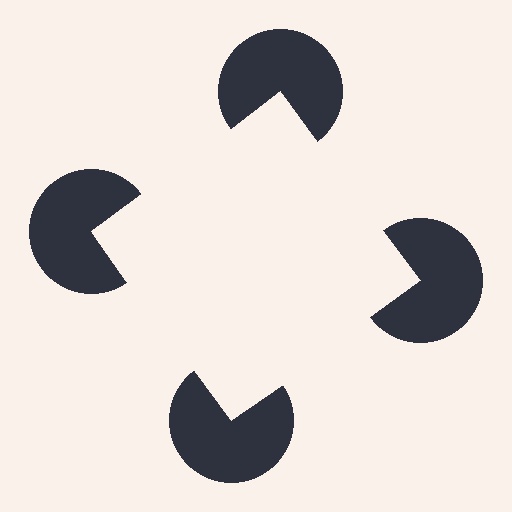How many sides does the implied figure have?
4 sides.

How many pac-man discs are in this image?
There are 4 — one at each vertex of the illusory square.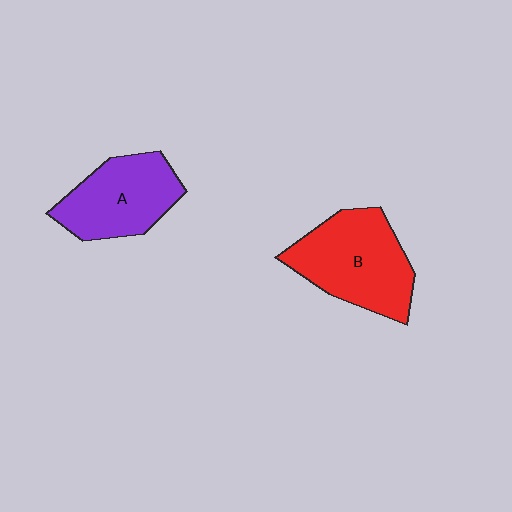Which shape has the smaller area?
Shape A (purple).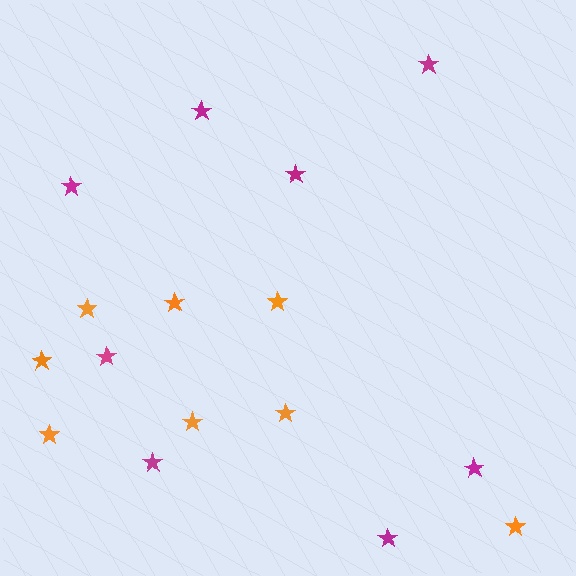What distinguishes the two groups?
There are 2 groups: one group of magenta stars (8) and one group of orange stars (8).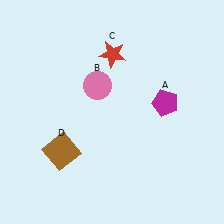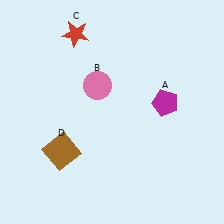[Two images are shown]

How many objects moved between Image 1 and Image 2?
1 object moved between the two images.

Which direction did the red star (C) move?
The red star (C) moved left.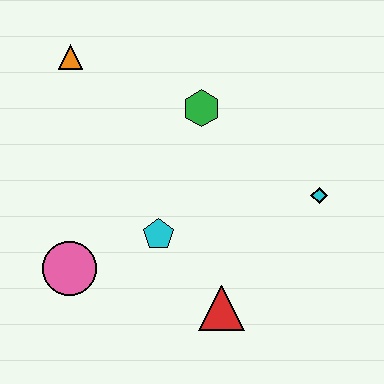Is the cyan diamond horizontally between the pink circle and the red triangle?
No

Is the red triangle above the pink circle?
No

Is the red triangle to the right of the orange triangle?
Yes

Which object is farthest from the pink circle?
The cyan diamond is farthest from the pink circle.